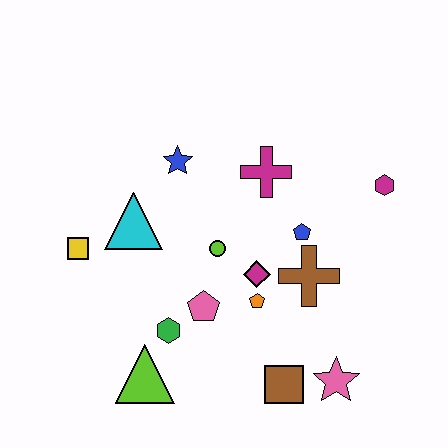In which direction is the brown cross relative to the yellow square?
The brown cross is to the right of the yellow square.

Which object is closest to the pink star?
The brown square is closest to the pink star.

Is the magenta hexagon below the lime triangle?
No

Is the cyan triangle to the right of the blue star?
No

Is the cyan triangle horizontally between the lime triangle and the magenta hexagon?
No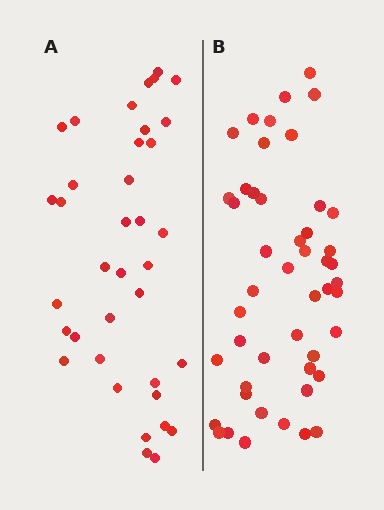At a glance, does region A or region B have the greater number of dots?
Region B (the right region) has more dots.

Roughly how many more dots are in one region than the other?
Region B has roughly 12 or so more dots than region A.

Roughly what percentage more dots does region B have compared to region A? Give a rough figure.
About 30% more.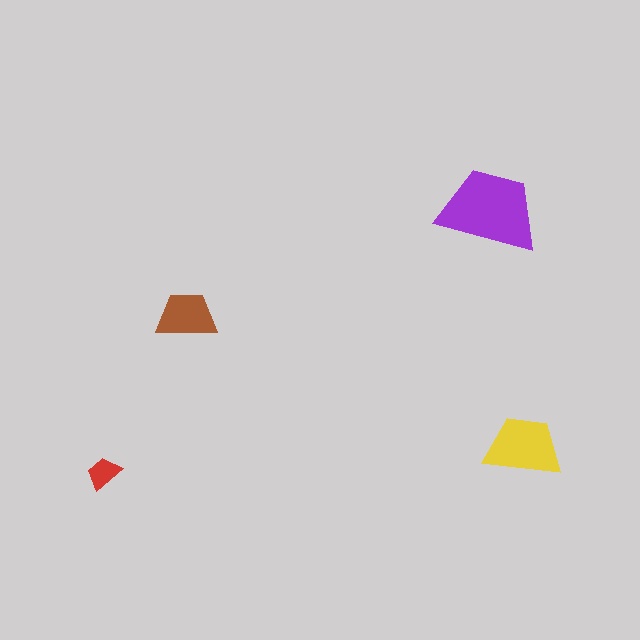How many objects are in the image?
There are 4 objects in the image.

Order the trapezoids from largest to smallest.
the purple one, the yellow one, the brown one, the red one.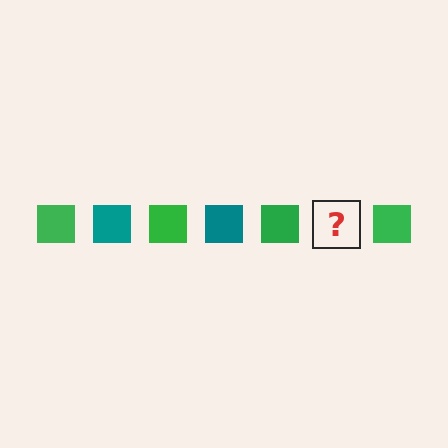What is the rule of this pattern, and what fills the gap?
The rule is that the pattern cycles through green, teal squares. The gap should be filled with a teal square.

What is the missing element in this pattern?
The missing element is a teal square.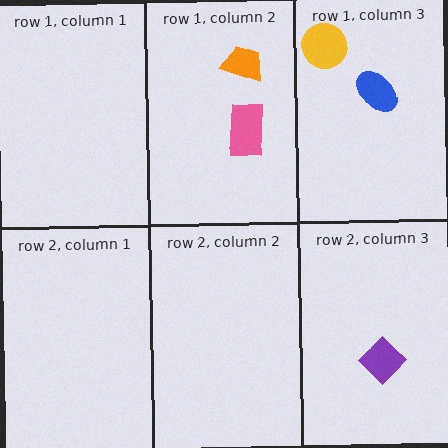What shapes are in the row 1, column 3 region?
The blue ellipse, the yellow circle.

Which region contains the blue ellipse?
The row 1, column 3 region.